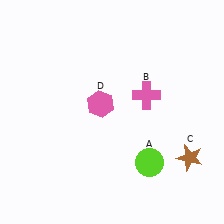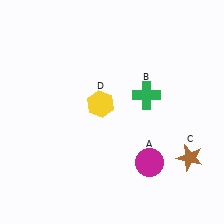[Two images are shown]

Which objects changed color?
A changed from lime to magenta. B changed from pink to green. D changed from pink to yellow.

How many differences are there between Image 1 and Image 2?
There are 3 differences between the two images.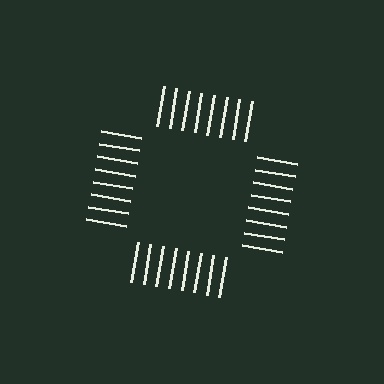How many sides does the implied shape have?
4 sides — the line-ends trace a square.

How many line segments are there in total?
32 — 8 along each of the 4 edges.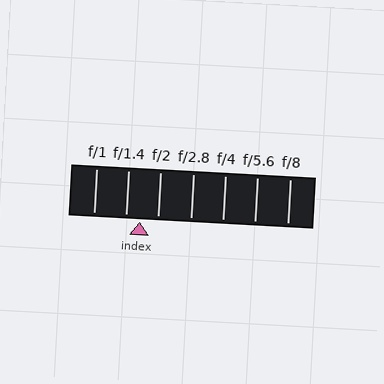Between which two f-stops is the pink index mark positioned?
The index mark is between f/1.4 and f/2.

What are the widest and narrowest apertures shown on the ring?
The widest aperture shown is f/1 and the narrowest is f/8.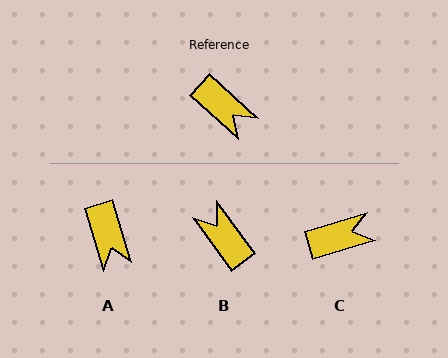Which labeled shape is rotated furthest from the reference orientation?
B, about 169 degrees away.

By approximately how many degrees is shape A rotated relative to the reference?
Approximately 30 degrees clockwise.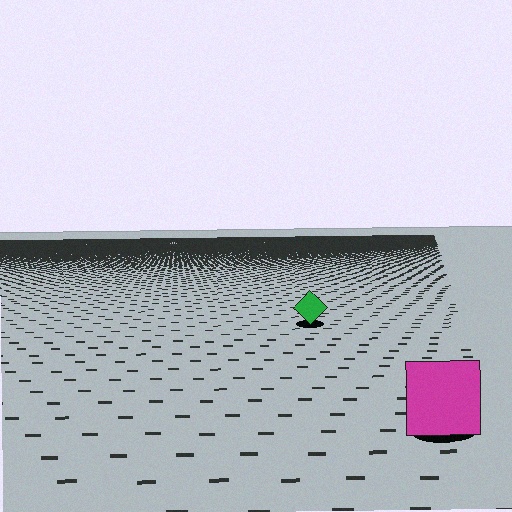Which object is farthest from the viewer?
The green diamond is farthest from the viewer. It appears smaller and the ground texture around it is denser.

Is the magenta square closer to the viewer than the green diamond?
Yes. The magenta square is closer — you can tell from the texture gradient: the ground texture is coarser near it.